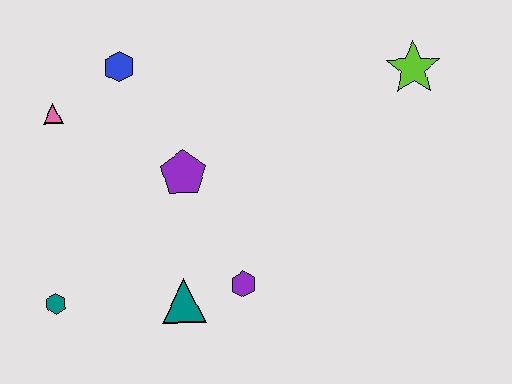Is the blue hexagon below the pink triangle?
No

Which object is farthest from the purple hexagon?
The lime star is farthest from the purple hexagon.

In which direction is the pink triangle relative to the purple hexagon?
The pink triangle is to the left of the purple hexagon.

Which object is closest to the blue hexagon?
The pink triangle is closest to the blue hexagon.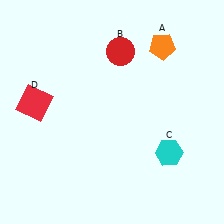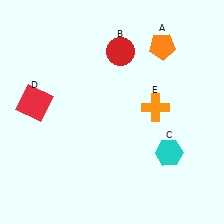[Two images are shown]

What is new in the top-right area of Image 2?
An orange cross (E) was added in the top-right area of Image 2.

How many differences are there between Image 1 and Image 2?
There is 1 difference between the two images.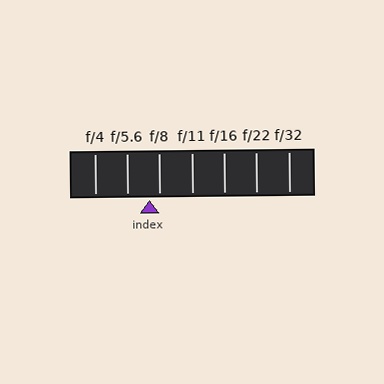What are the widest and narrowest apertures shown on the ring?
The widest aperture shown is f/4 and the narrowest is f/32.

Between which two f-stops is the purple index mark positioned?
The index mark is between f/5.6 and f/8.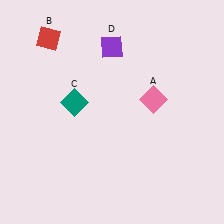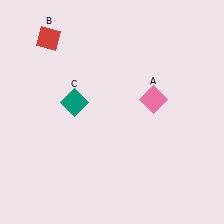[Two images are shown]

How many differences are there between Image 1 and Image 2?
There is 1 difference between the two images.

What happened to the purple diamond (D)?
The purple diamond (D) was removed in Image 2. It was in the top-left area of Image 1.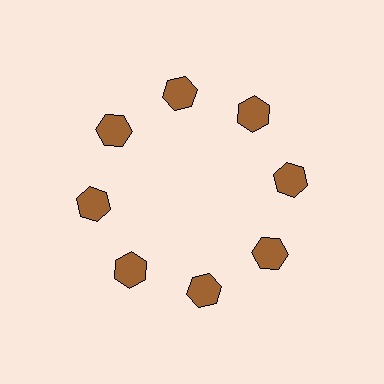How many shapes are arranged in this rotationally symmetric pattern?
There are 8 shapes, arranged in 8 groups of 1.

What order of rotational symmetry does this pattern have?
This pattern has 8-fold rotational symmetry.